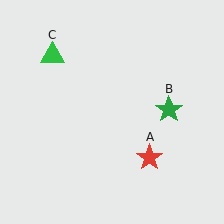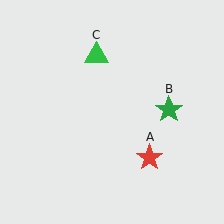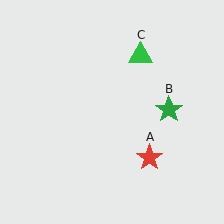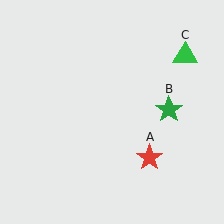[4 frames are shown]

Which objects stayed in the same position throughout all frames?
Red star (object A) and green star (object B) remained stationary.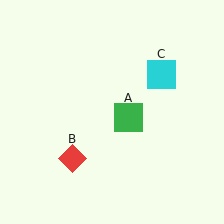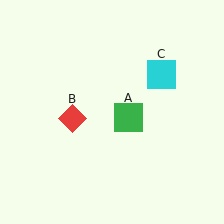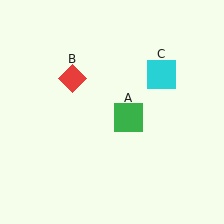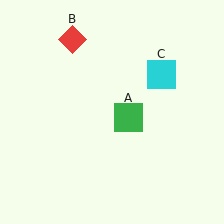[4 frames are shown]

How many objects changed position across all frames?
1 object changed position: red diamond (object B).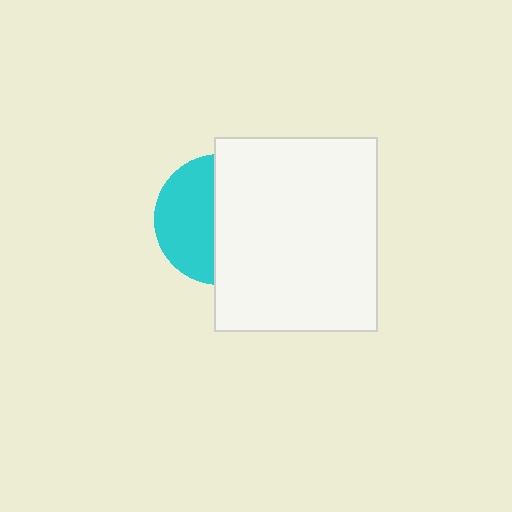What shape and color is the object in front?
The object in front is a white rectangle.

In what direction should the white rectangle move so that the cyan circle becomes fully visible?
The white rectangle should move right. That is the shortest direction to clear the overlap and leave the cyan circle fully visible.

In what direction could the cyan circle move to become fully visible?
The cyan circle could move left. That would shift it out from behind the white rectangle entirely.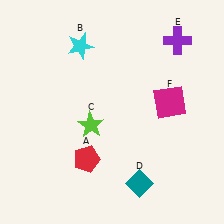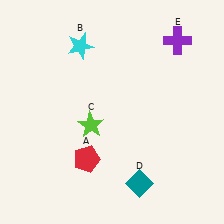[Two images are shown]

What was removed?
The magenta square (F) was removed in Image 2.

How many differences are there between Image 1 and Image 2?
There is 1 difference between the two images.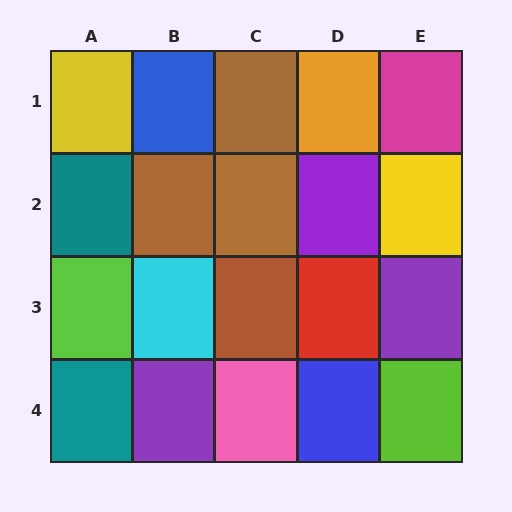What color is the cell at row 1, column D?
Orange.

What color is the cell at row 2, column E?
Yellow.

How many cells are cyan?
1 cell is cyan.